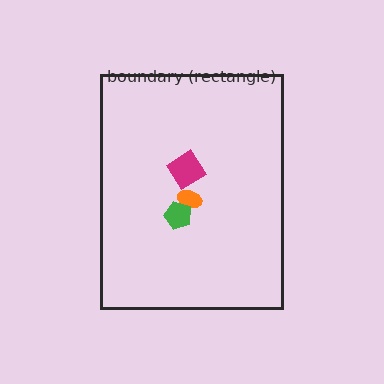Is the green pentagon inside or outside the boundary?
Inside.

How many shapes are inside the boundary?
3 inside, 0 outside.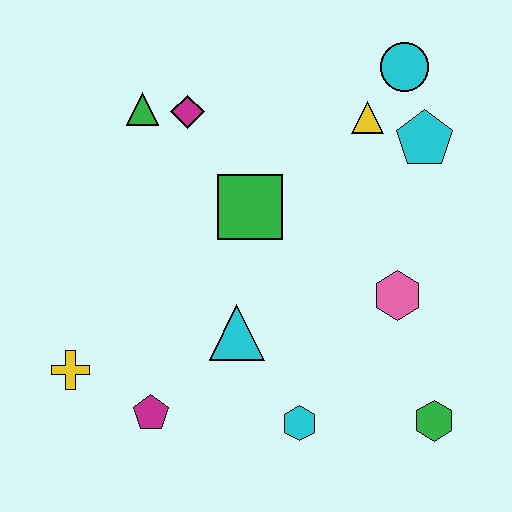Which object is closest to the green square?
The magenta diamond is closest to the green square.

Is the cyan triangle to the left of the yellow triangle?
Yes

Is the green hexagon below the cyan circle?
Yes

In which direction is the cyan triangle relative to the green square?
The cyan triangle is below the green square.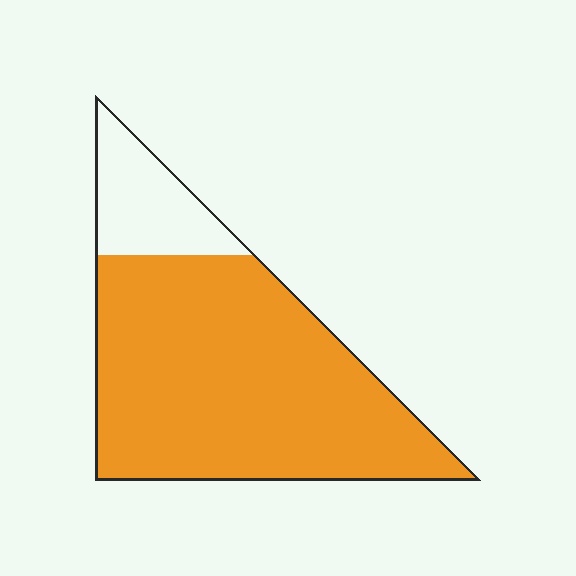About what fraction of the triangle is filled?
About five sixths (5/6).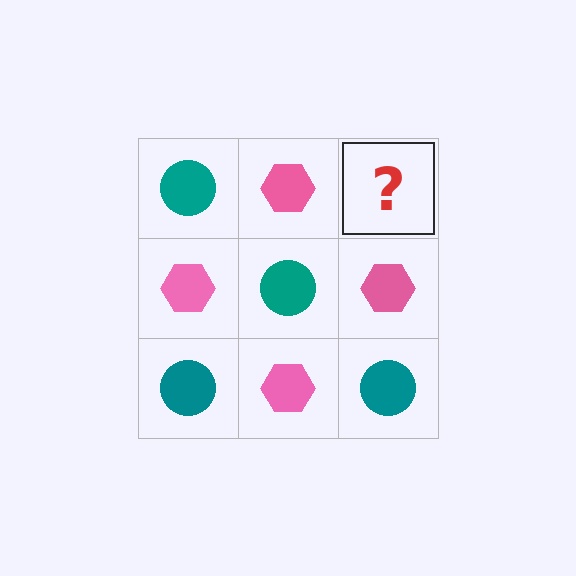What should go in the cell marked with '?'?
The missing cell should contain a teal circle.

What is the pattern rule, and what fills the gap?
The rule is that it alternates teal circle and pink hexagon in a checkerboard pattern. The gap should be filled with a teal circle.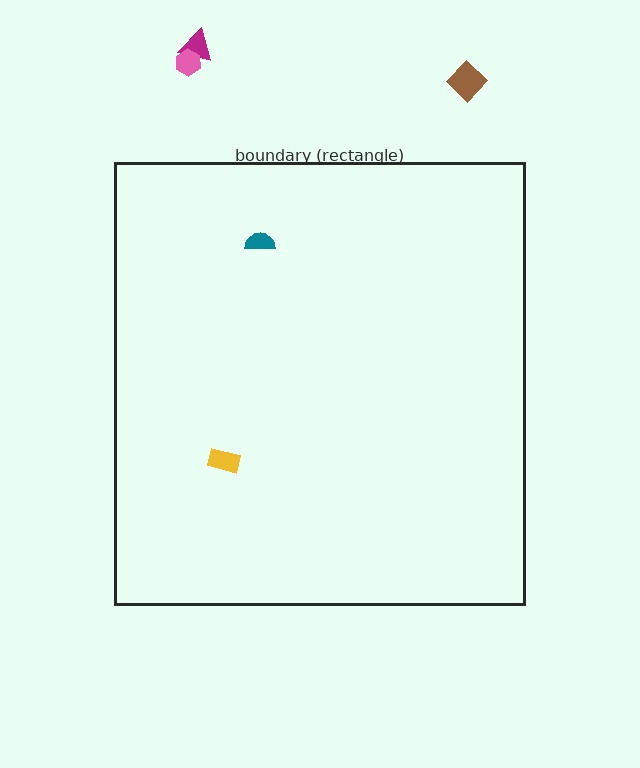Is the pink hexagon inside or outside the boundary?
Outside.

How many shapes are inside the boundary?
2 inside, 3 outside.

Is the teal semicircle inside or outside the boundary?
Inside.